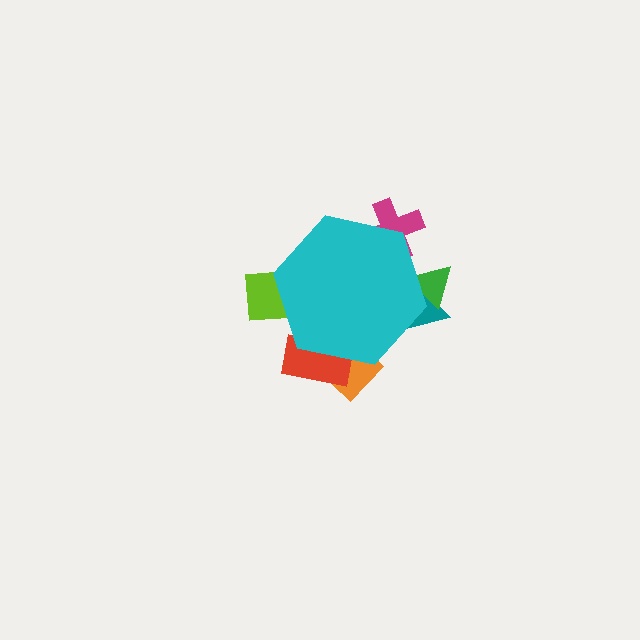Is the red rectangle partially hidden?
Yes, the red rectangle is partially hidden behind the cyan hexagon.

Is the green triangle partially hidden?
Yes, the green triangle is partially hidden behind the cyan hexagon.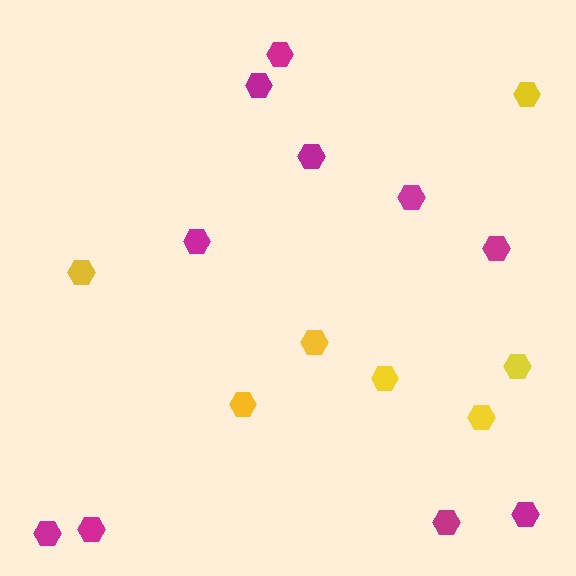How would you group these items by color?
There are 2 groups: one group of yellow hexagons (7) and one group of magenta hexagons (10).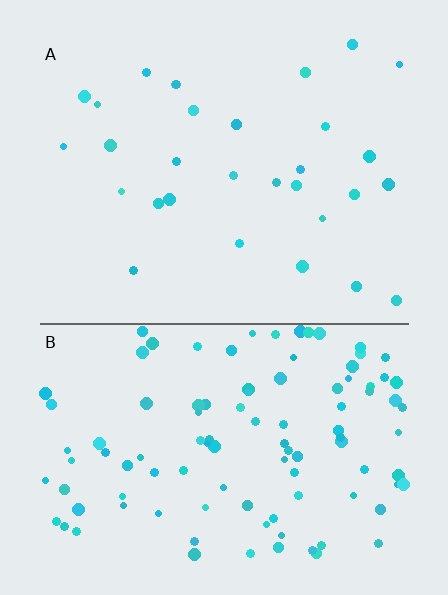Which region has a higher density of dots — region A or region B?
B (the bottom).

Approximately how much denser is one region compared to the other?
Approximately 3.6× — region B over region A.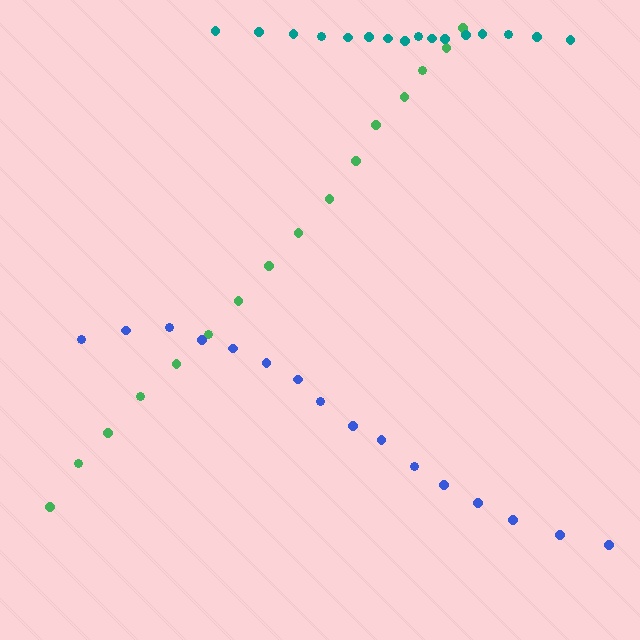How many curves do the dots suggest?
There are 3 distinct paths.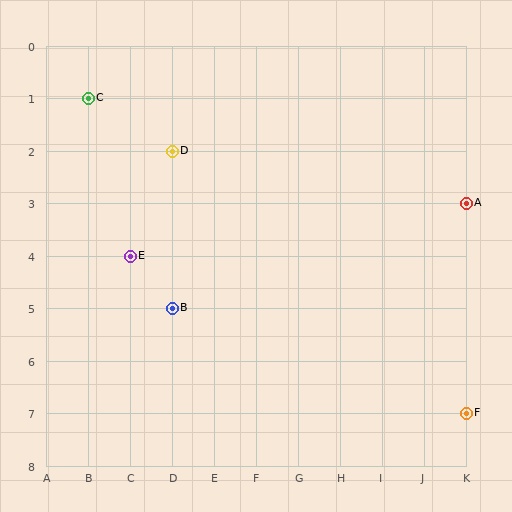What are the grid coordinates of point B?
Point B is at grid coordinates (D, 5).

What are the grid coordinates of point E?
Point E is at grid coordinates (C, 4).